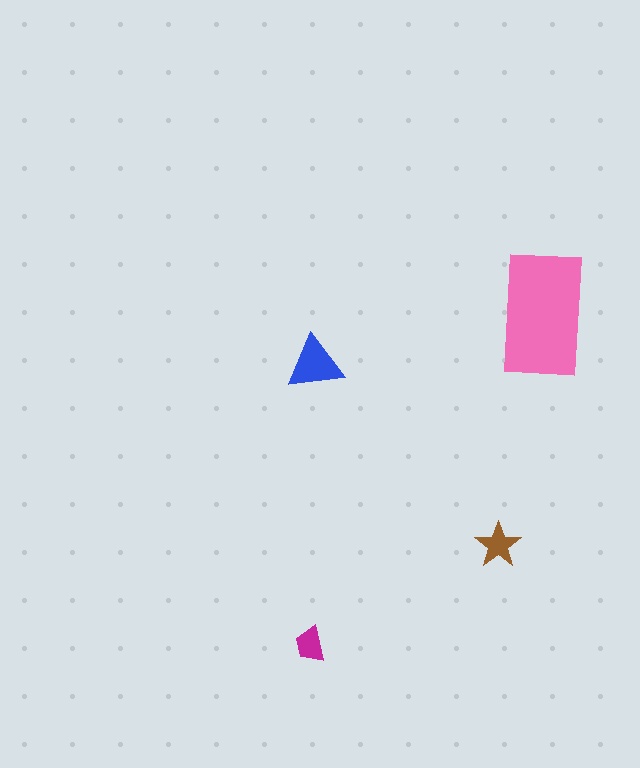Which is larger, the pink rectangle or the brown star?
The pink rectangle.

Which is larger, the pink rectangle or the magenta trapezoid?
The pink rectangle.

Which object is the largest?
The pink rectangle.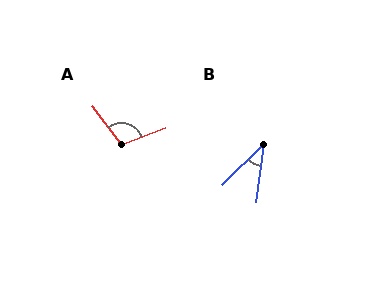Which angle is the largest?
A, at approximately 108 degrees.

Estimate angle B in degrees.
Approximately 37 degrees.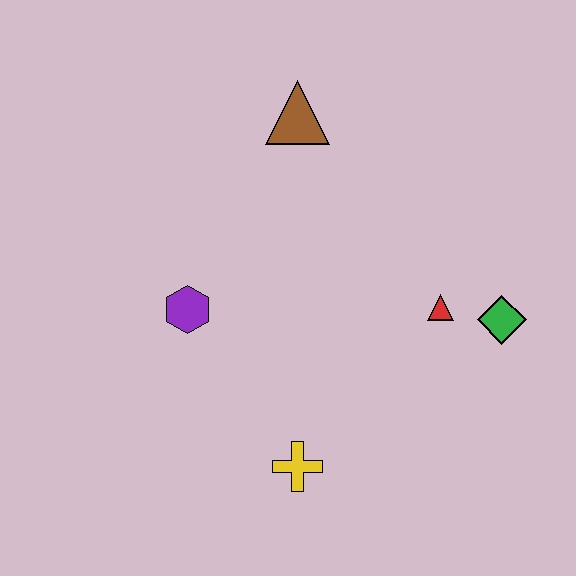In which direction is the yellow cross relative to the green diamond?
The yellow cross is to the left of the green diamond.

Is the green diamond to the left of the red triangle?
No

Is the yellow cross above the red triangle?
No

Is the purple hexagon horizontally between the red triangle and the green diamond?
No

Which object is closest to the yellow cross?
The purple hexagon is closest to the yellow cross.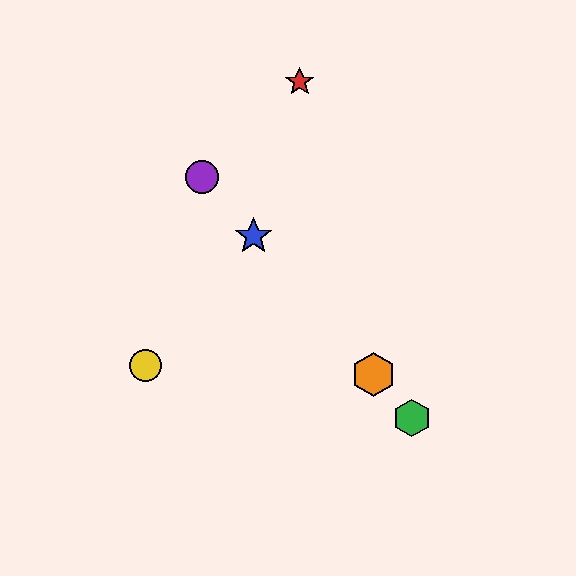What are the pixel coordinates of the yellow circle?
The yellow circle is at (145, 365).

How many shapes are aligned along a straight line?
4 shapes (the blue star, the green hexagon, the purple circle, the orange hexagon) are aligned along a straight line.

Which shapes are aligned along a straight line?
The blue star, the green hexagon, the purple circle, the orange hexagon are aligned along a straight line.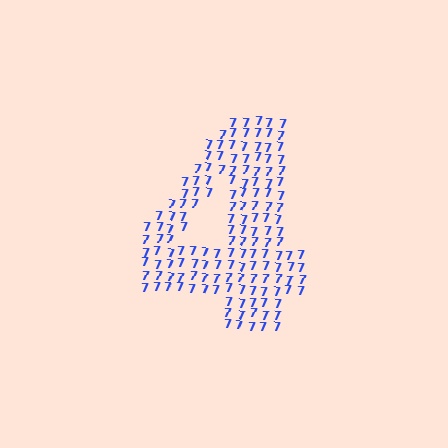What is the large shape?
The large shape is the digit 4.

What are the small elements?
The small elements are digit 7's.